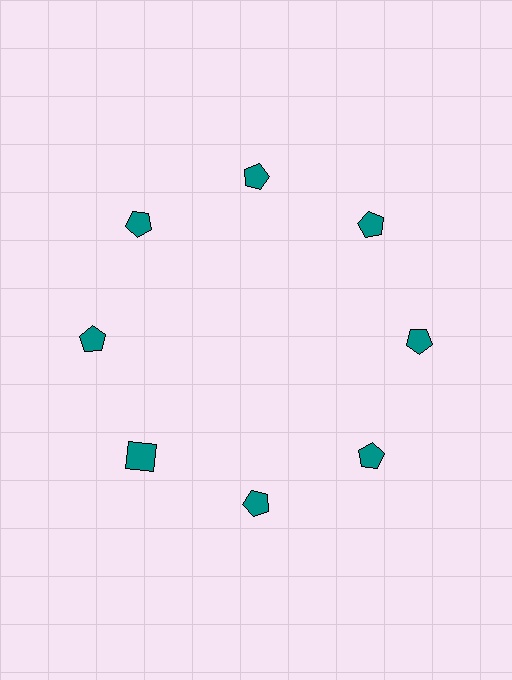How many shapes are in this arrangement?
There are 8 shapes arranged in a ring pattern.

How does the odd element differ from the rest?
It has a different shape: square instead of pentagon.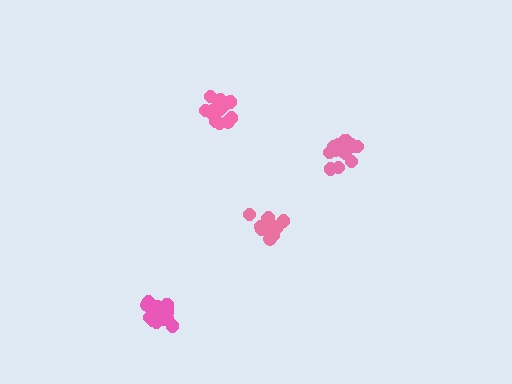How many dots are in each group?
Group 1: 15 dots, Group 2: 17 dots, Group 3: 17 dots, Group 4: 20 dots (69 total).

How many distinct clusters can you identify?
There are 4 distinct clusters.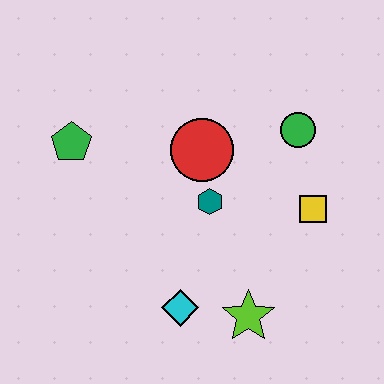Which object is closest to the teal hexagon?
The red circle is closest to the teal hexagon.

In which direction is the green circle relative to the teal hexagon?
The green circle is to the right of the teal hexagon.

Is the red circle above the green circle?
No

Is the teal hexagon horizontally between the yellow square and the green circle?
No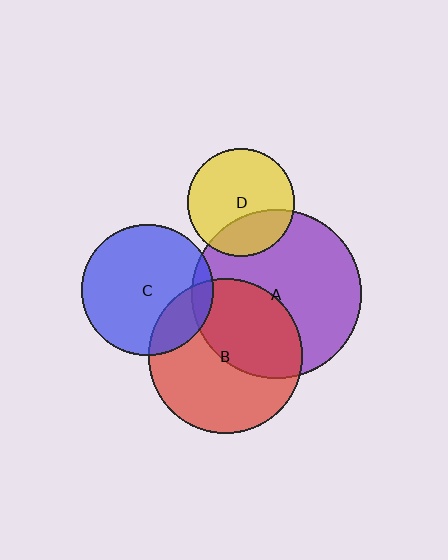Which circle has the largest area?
Circle A (purple).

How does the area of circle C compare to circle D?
Approximately 1.5 times.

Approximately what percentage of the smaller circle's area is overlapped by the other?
Approximately 45%.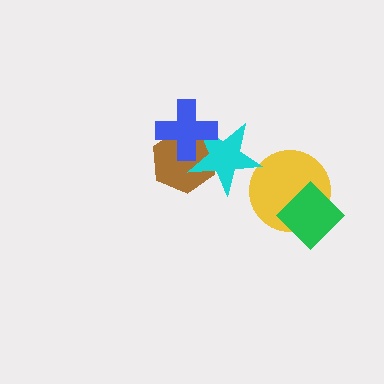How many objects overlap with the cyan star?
2 objects overlap with the cyan star.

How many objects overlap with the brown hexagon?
2 objects overlap with the brown hexagon.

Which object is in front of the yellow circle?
The green diamond is in front of the yellow circle.